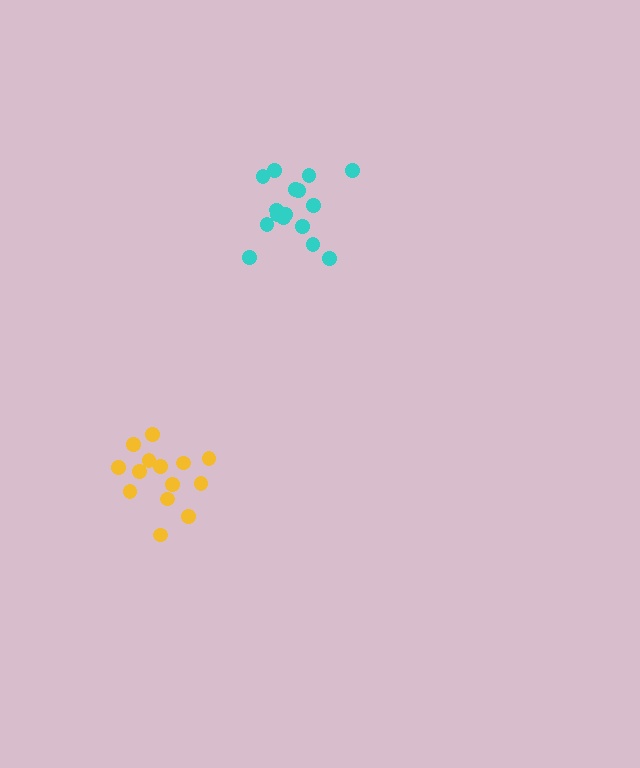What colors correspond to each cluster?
The clusters are colored: cyan, yellow.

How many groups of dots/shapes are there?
There are 2 groups.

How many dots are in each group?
Group 1: 16 dots, Group 2: 14 dots (30 total).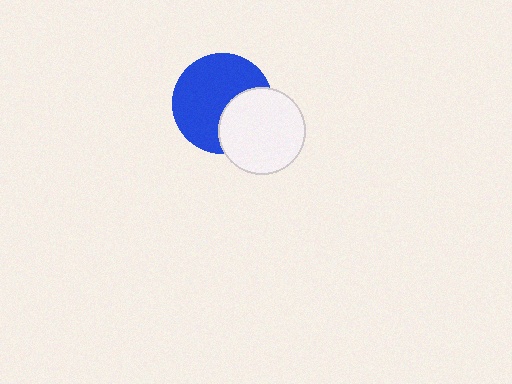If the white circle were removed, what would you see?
You would see the complete blue circle.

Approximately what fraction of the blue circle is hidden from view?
Roughly 33% of the blue circle is hidden behind the white circle.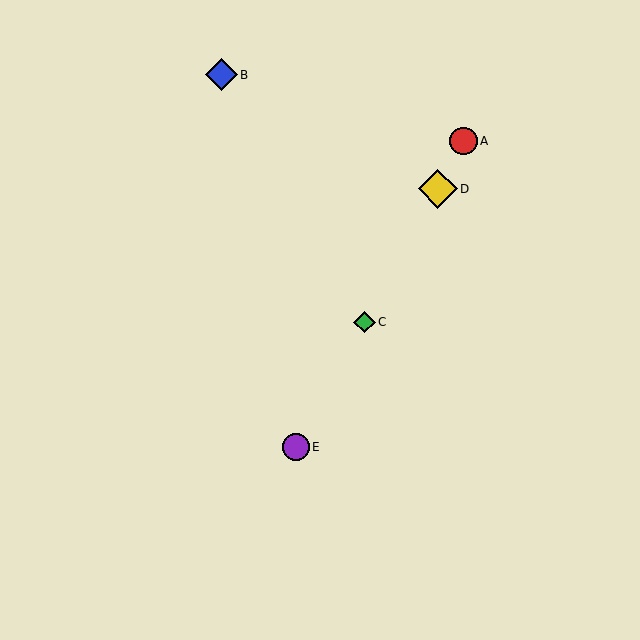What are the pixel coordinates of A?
Object A is at (464, 141).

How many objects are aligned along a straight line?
4 objects (A, C, D, E) are aligned along a straight line.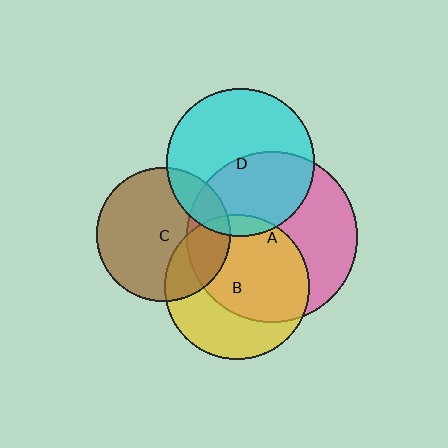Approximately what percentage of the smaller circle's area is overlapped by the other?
Approximately 45%.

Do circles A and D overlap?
Yes.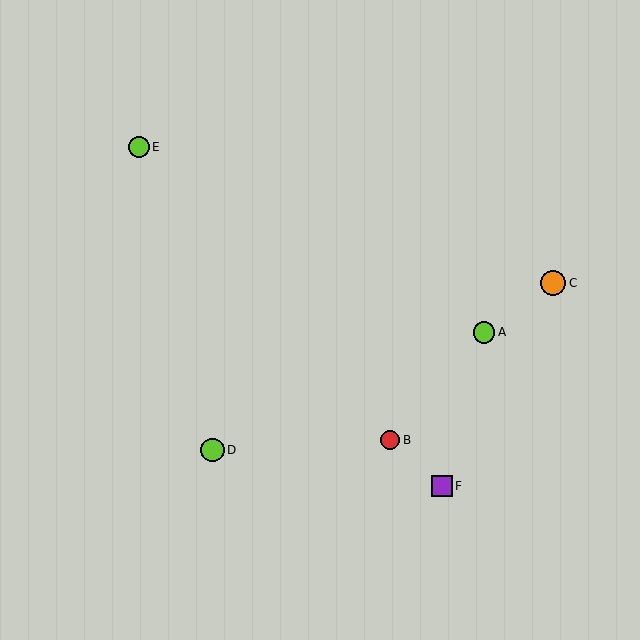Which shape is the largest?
The orange circle (labeled C) is the largest.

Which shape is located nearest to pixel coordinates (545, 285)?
The orange circle (labeled C) at (553, 283) is nearest to that location.